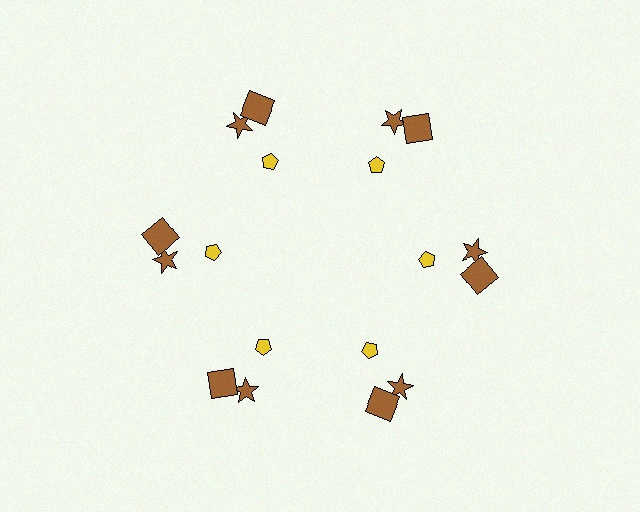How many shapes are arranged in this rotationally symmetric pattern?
There are 18 shapes, arranged in 6 groups of 3.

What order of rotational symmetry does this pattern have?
This pattern has 6-fold rotational symmetry.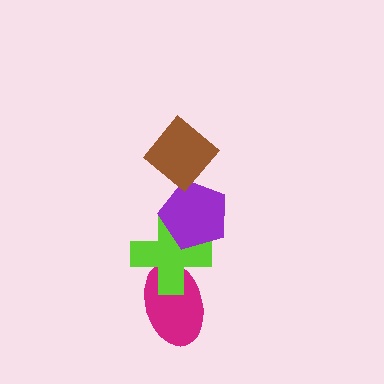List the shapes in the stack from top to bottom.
From top to bottom: the brown diamond, the purple pentagon, the lime cross, the magenta ellipse.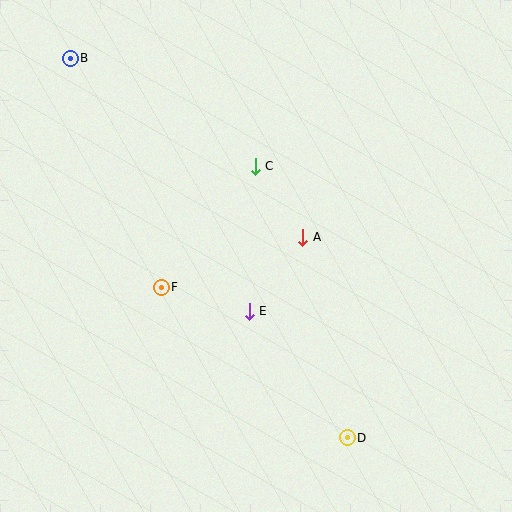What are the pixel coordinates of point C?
Point C is at (255, 166).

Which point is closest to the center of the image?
Point A at (303, 237) is closest to the center.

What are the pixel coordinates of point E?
Point E is at (249, 311).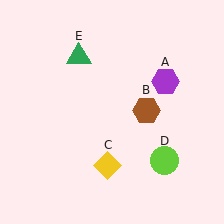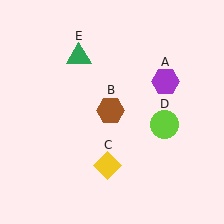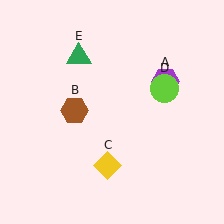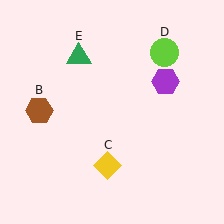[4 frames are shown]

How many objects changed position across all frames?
2 objects changed position: brown hexagon (object B), lime circle (object D).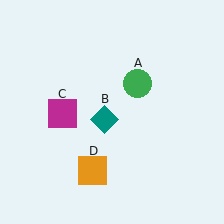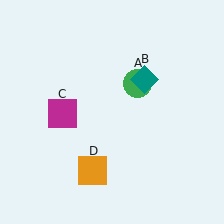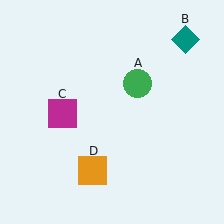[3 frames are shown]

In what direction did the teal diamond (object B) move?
The teal diamond (object B) moved up and to the right.